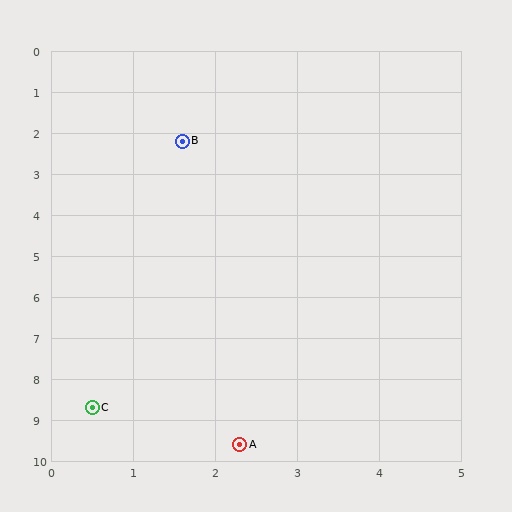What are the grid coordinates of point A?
Point A is at approximately (2.3, 9.6).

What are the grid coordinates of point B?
Point B is at approximately (1.6, 2.2).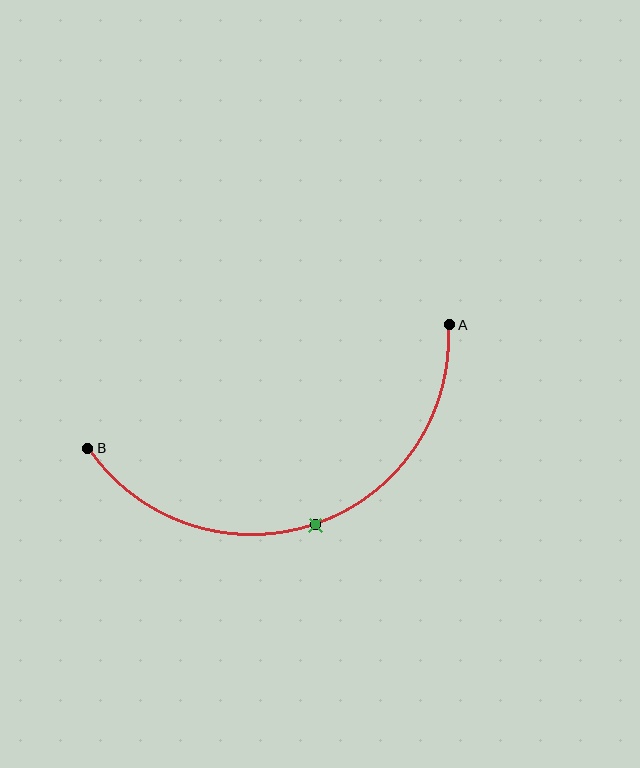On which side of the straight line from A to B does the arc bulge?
The arc bulges below the straight line connecting A and B.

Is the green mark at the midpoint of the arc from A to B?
Yes. The green mark lies on the arc at equal arc-length from both A and B — it is the arc midpoint.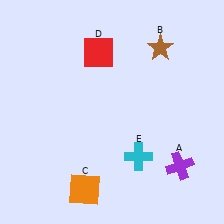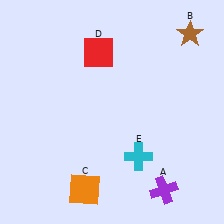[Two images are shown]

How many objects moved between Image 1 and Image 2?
2 objects moved between the two images.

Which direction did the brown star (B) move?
The brown star (B) moved right.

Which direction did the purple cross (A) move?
The purple cross (A) moved down.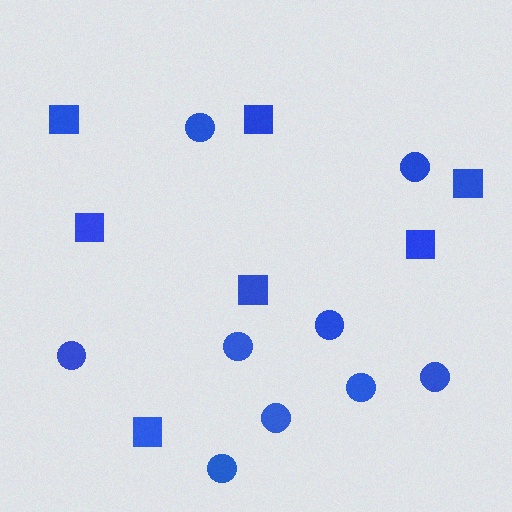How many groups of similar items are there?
There are 2 groups: one group of squares (7) and one group of circles (9).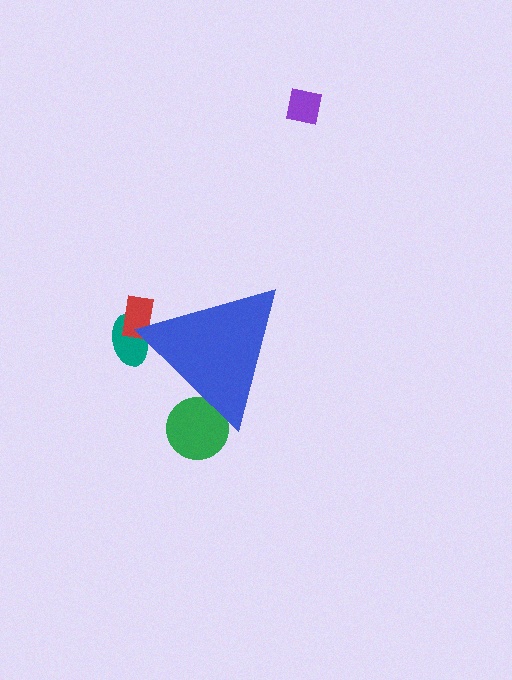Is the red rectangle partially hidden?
Yes, the red rectangle is partially hidden behind the blue triangle.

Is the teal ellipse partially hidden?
Yes, the teal ellipse is partially hidden behind the blue triangle.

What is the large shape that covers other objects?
A blue triangle.